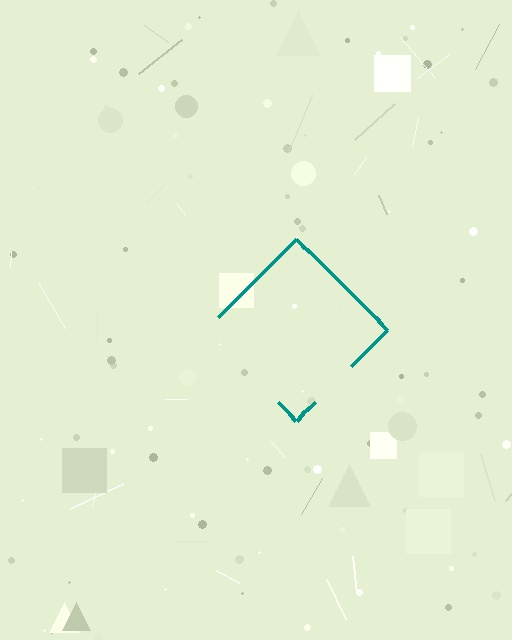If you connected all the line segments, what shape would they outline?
They would outline a diamond.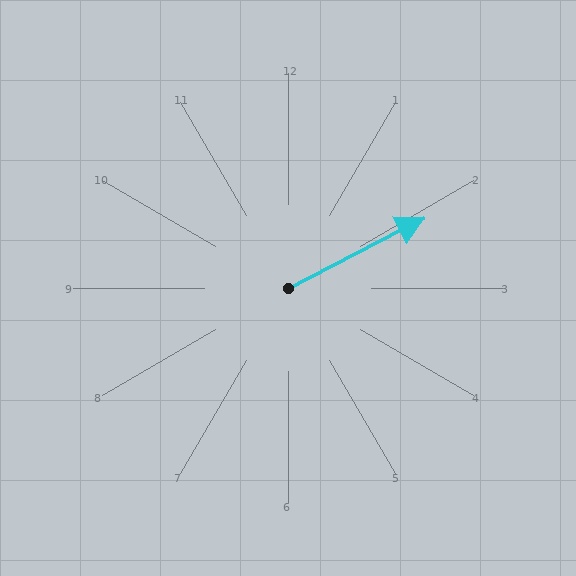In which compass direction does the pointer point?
Northeast.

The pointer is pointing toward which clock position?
Roughly 2 o'clock.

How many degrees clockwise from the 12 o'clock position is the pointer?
Approximately 63 degrees.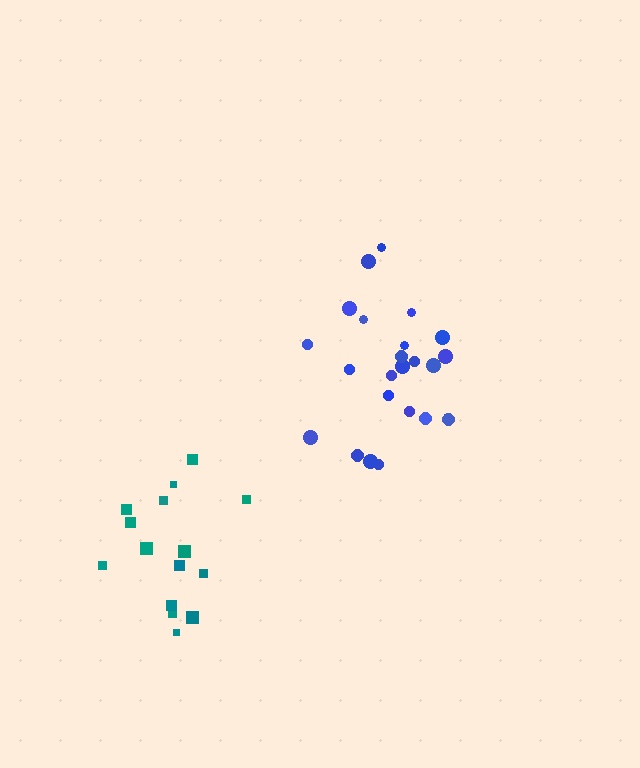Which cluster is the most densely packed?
Teal.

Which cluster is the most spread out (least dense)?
Blue.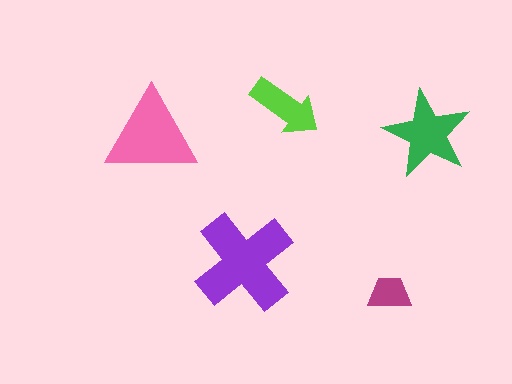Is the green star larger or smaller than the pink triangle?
Smaller.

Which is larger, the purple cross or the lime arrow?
The purple cross.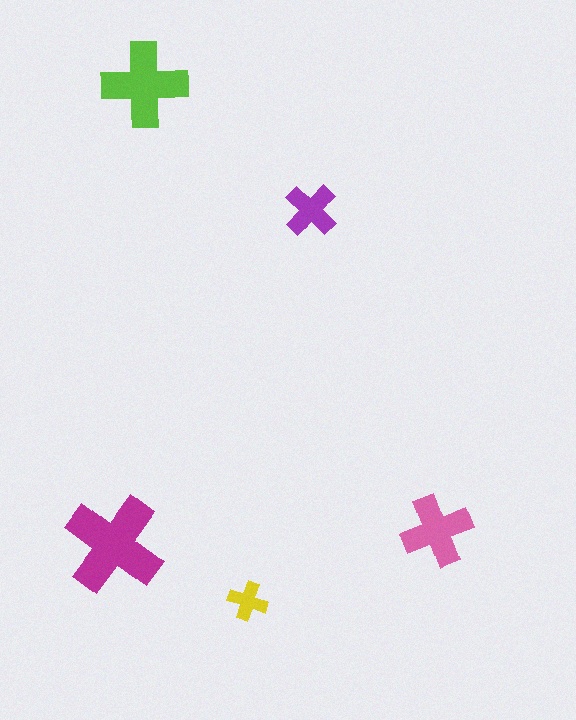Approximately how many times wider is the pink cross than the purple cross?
About 1.5 times wider.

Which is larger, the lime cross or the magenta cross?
The magenta one.